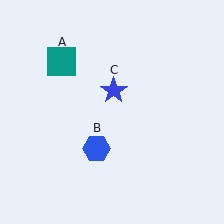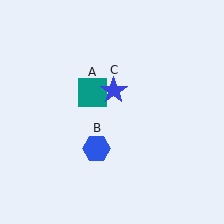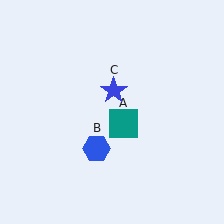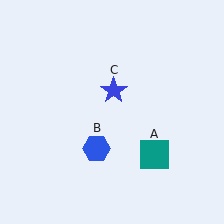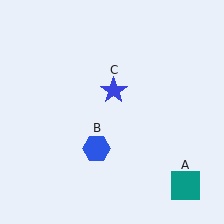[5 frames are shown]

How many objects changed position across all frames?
1 object changed position: teal square (object A).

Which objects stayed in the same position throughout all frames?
Blue hexagon (object B) and blue star (object C) remained stationary.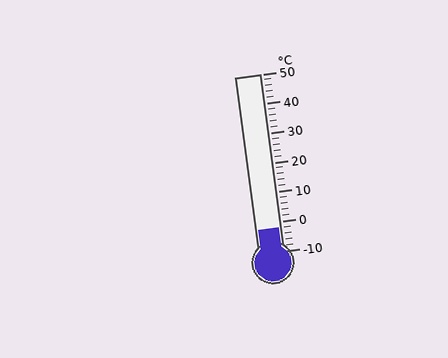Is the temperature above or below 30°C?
The temperature is below 30°C.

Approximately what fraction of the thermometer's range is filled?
The thermometer is filled to approximately 15% of its range.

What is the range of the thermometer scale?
The thermometer scale ranges from -10°C to 50°C.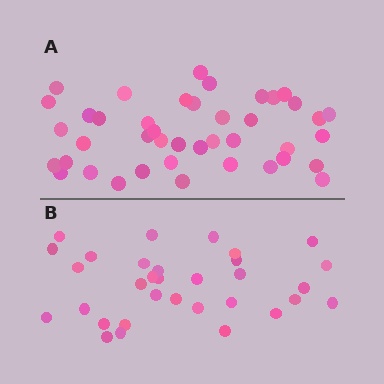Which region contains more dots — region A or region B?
Region A (the top region) has more dots.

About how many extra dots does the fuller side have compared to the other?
Region A has roughly 10 or so more dots than region B.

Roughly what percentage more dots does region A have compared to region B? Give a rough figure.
About 30% more.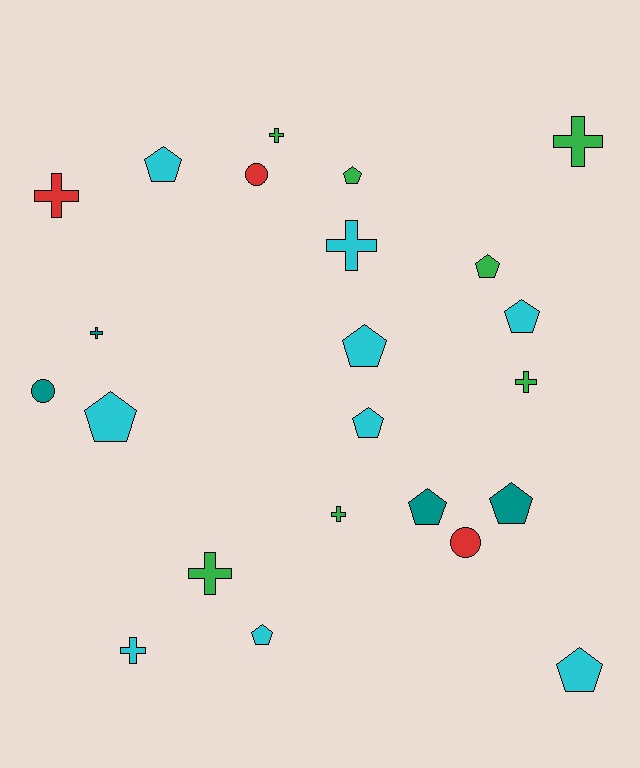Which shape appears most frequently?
Pentagon, with 11 objects.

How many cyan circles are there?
There are no cyan circles.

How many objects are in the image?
There are 23 objects.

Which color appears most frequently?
Cyan, with 9 objects.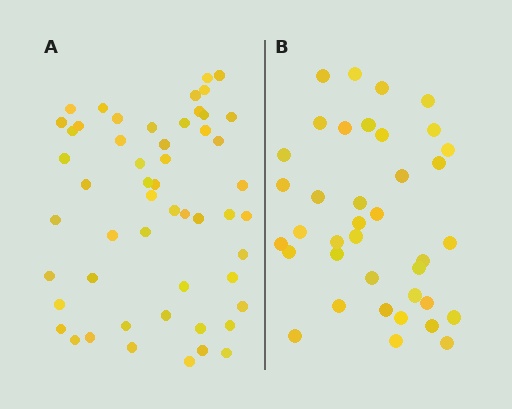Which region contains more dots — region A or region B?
Region A (the left region) has more dots.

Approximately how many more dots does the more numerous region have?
Region A has approximately 15 more dots than region B.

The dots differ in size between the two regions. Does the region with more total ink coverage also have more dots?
No. Region B has more total ink coverage because its dots are larger, but region A actually contains more individual dots. Total area can be misleading — the number of items is what matters here.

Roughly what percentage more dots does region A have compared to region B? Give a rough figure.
About 40% more.